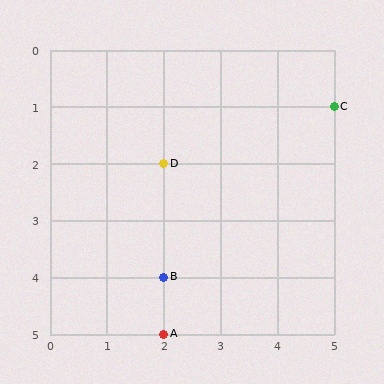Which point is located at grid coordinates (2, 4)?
Point B is at (2, 4).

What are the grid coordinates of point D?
Point D is at grid coordinates (2, 2).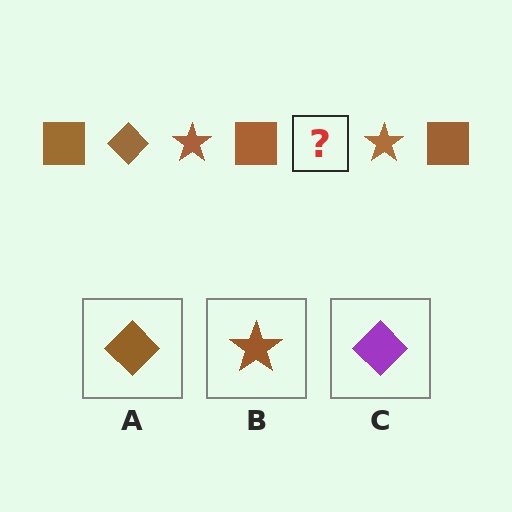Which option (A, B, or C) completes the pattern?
A.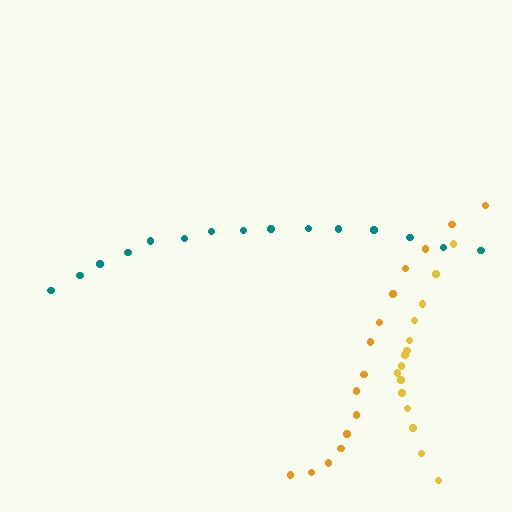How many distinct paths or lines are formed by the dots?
There are 3 distinct paths.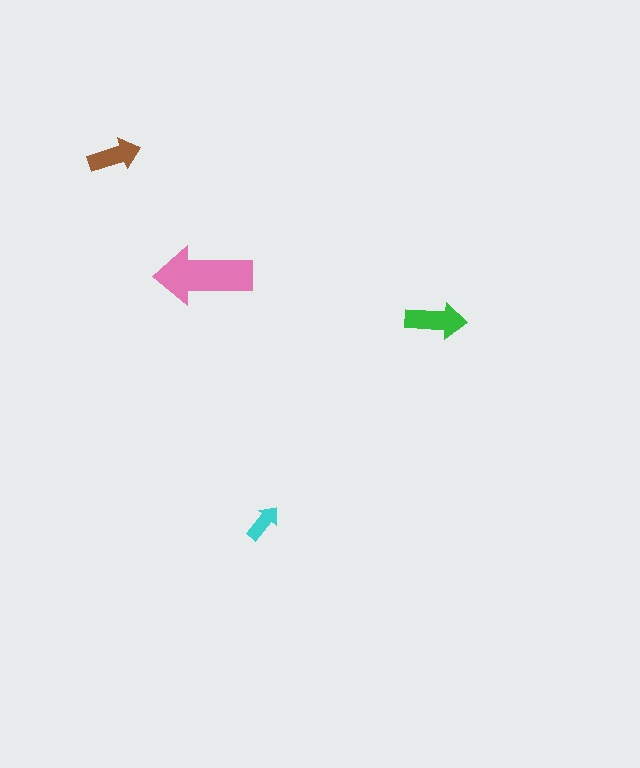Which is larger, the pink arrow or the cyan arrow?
The pink one.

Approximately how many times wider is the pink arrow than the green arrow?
About 1.5 times wider.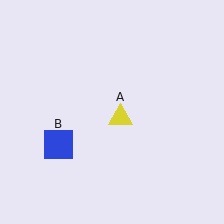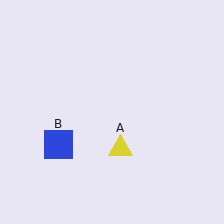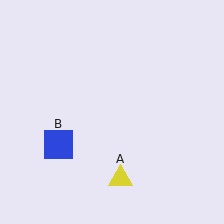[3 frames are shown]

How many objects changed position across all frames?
1 object changed position: yellow triangle (object A).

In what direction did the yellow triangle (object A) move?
The yellow triangle (object A) moved down.